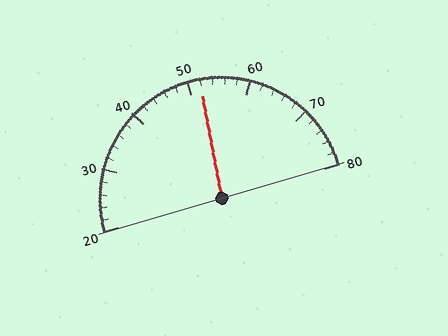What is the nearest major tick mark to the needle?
The nearest major tick mark is 50.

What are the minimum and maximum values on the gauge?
The gauge ranges from 20 to 80.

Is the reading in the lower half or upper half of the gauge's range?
The reading is in the upper half of the range (20 to 80).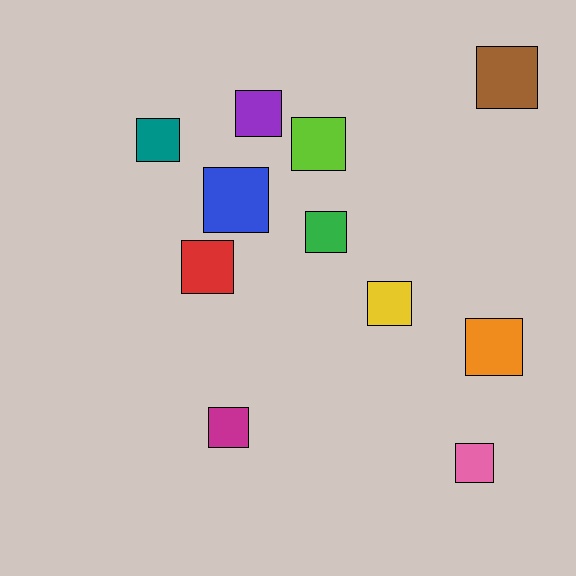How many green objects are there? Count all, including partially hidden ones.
There is 1 green object.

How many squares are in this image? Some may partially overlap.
There are 11 squares.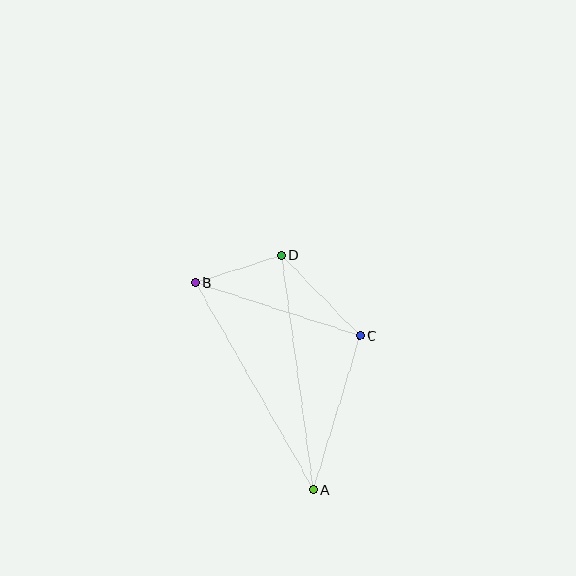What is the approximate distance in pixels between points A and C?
The distance between A and C is approximately 161 pixels.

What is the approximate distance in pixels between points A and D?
The distance between A and D is approximately 237 pixels.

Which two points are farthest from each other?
Points A and B are farthest from each other.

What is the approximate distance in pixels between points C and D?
The distance between C and D is approximately 112 pixels.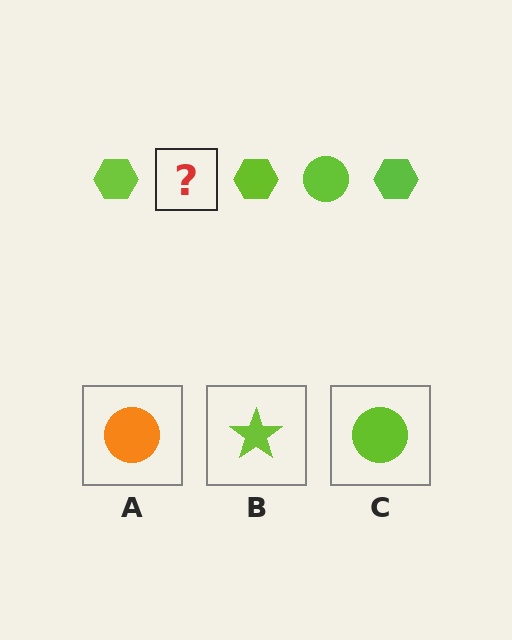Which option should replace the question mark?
Option C.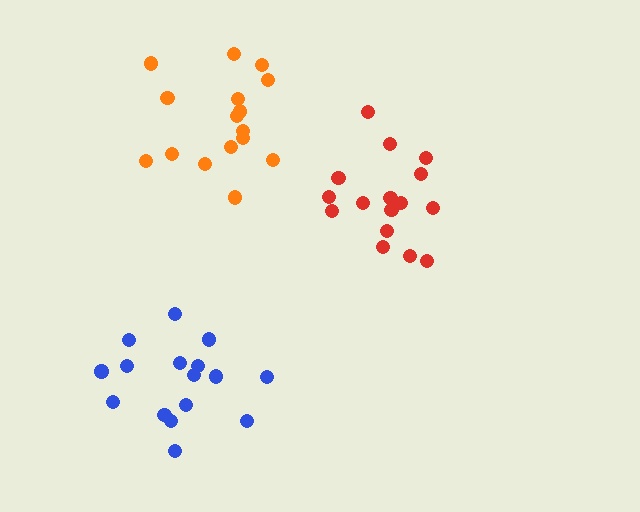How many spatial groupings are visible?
There are 3 spatial groupings.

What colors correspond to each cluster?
The clusters are colored: orange, red, blue.